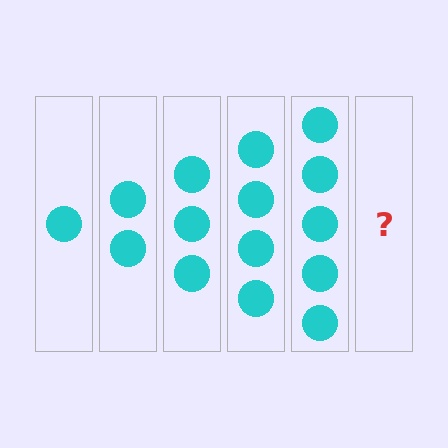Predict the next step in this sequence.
The next step is 6 circles.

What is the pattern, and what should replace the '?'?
The pattern is that each step adds one more circle. The '?' should be 6 circles.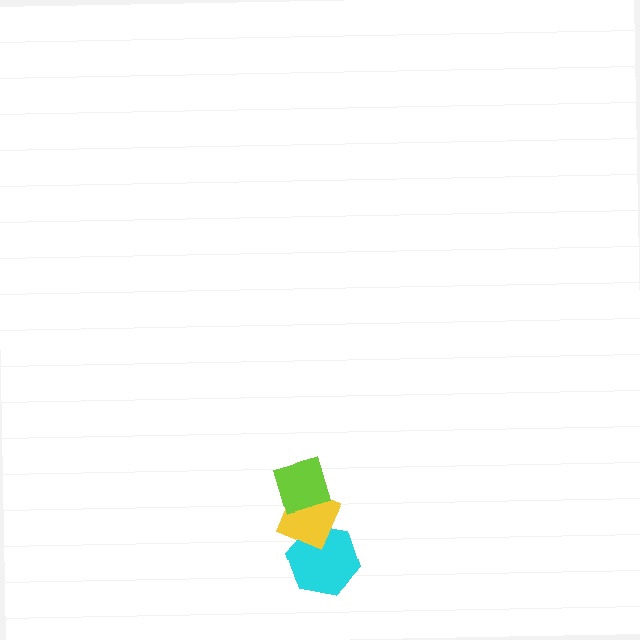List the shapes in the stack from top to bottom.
From top to bottom: the lime diamond, the yellow diamond, the cyan hexagon.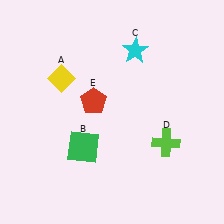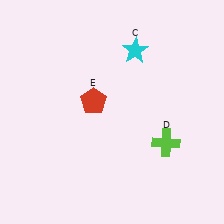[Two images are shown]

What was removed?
The green square (B), the yellow diamond (A) were removed in Image 2.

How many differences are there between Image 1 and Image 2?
There are 2 differences between the two images.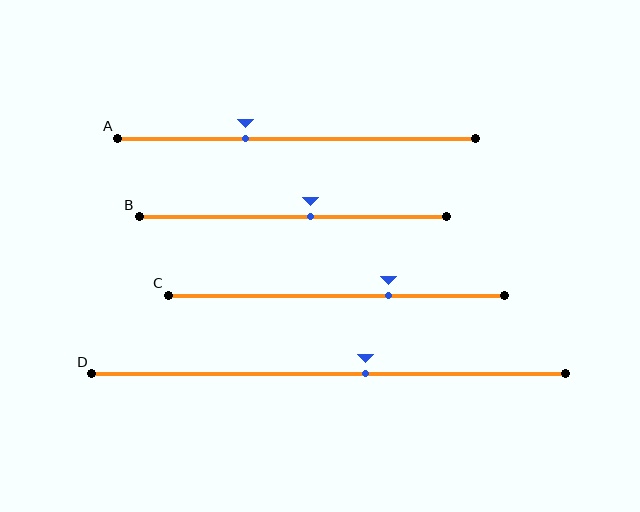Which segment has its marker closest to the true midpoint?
Segment B has its marker closest to the true midpoint.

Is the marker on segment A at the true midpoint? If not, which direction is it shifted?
No, the marker on segment A is shifted to the left by about 14% of the segment length.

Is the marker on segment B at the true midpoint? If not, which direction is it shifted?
No, the marker on segment B is shifted to the right by about 6% of the segment length.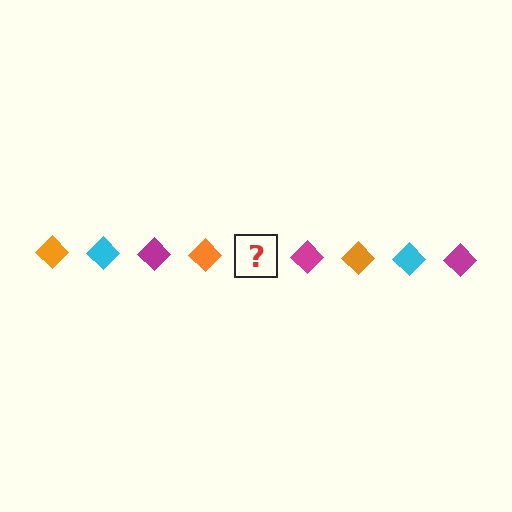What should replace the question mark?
The question mark should be replaced with a cyan diamond.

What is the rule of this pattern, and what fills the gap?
The rule is that the pattern cycles through orange, cyan, magenta diamonds. The gap should be filled with a cyan diamond.